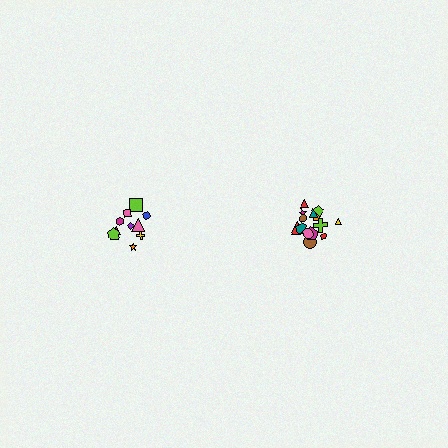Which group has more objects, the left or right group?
The right group.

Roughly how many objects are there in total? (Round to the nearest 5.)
Roughly 25 objects in total.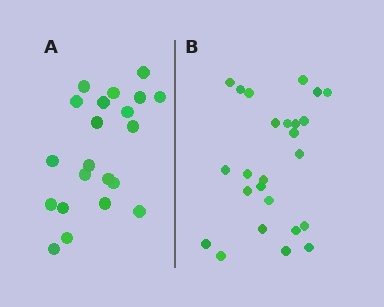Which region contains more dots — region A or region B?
Region B (the right region) has more dots.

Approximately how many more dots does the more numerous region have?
Region B has about 4 more dots than region A.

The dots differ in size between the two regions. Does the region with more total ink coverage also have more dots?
No. Region A has more total ink coverage because its dots are larger, but region B actually contains more individual dots. Total area can be misleading — the number of items is what matters here.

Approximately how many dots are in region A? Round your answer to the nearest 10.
About 20 dots. (The exact count is 21, which rounds to 20.)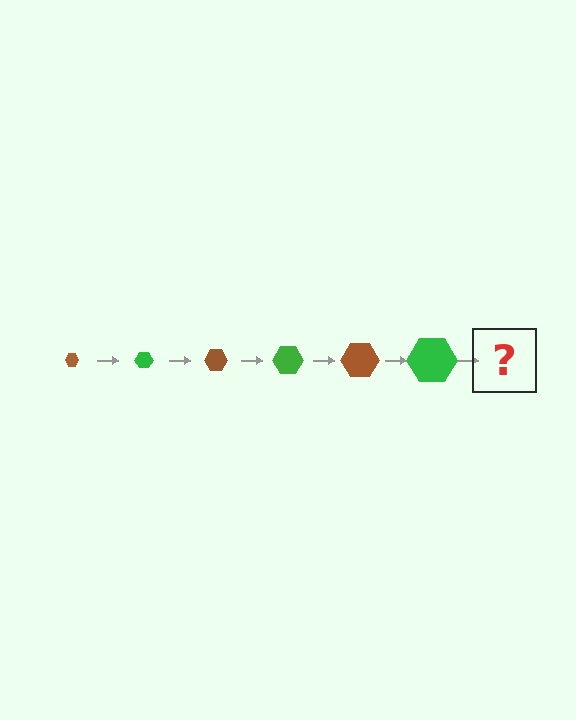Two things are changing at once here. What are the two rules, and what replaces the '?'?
The two rules are that the hexagon grows larger each step and the color cycles through brown and green. The '?' should be a brown hexagon, larger than the previous one.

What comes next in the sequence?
The next element should be a brown hexagon, larger than the previous one.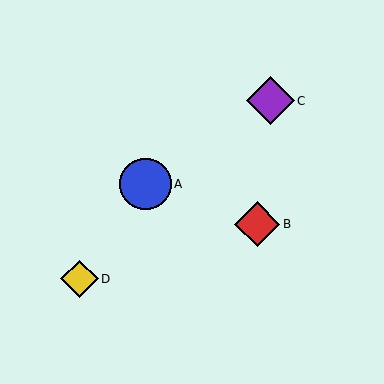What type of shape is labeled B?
Shape B is a red diamond.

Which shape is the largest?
The blue circle (labeled A) is the largest.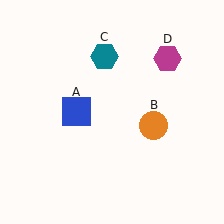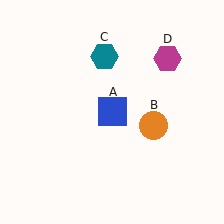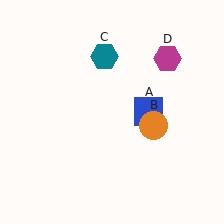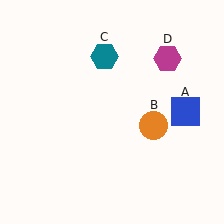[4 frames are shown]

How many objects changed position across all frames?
1 object changed position: blue square (object A).